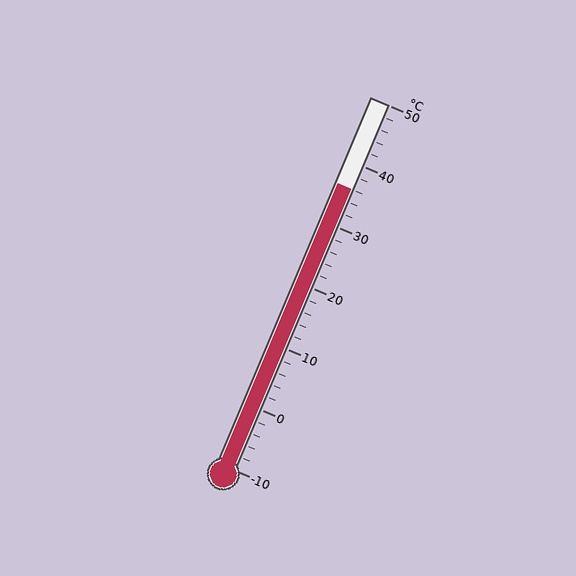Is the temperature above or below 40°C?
The temperature is below 40°C.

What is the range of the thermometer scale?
The thermometer scale ranges from -10°C to 50°C.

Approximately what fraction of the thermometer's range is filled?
The thermometer is filled to approximately 75% of its range.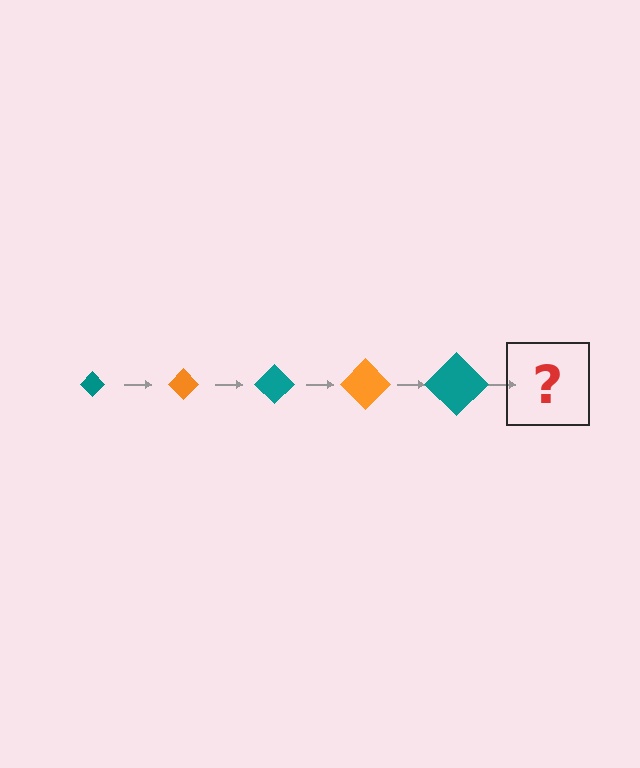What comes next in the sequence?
The next element should be an orange diamond, larger than the previous one.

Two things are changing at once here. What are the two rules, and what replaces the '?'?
The two rules are that the diamond grows larger each step and the color cycles through teal and orange. The '?' should be an orange diamond, larger than the previous one.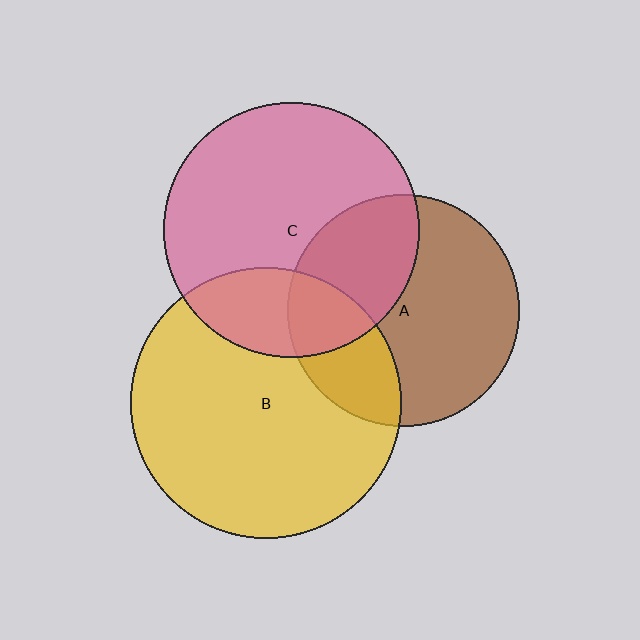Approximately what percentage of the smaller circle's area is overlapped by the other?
Approximately 25%.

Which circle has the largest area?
Circle B (yellow).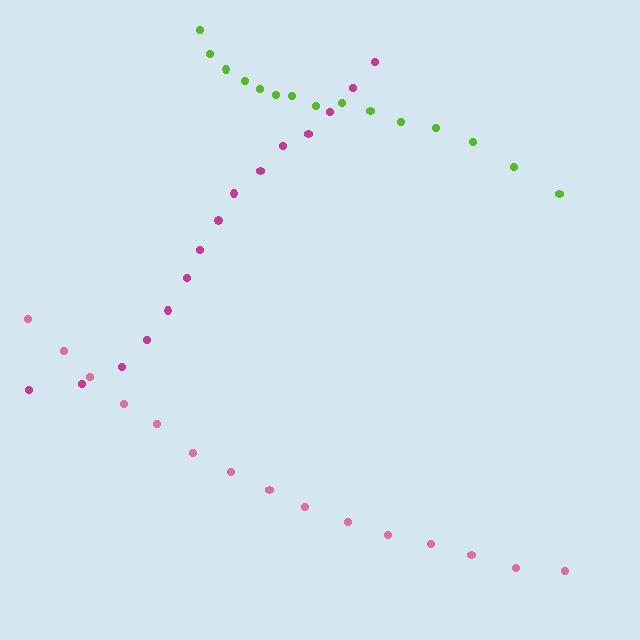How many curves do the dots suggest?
There are 3 distinct paths.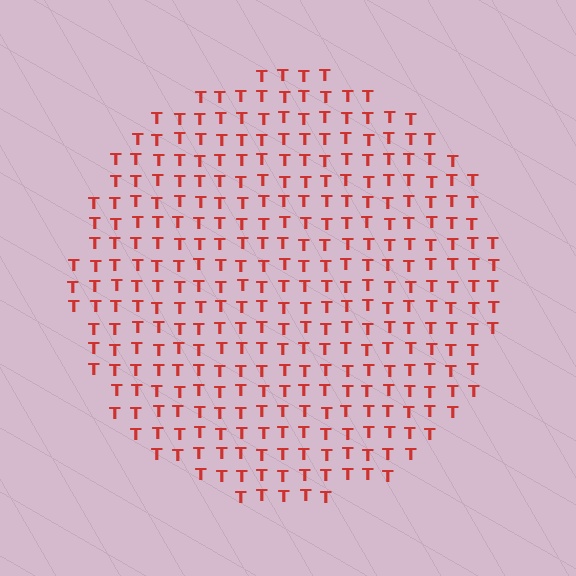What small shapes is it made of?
It is made of small letter T's.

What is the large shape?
The large shape is a circle.